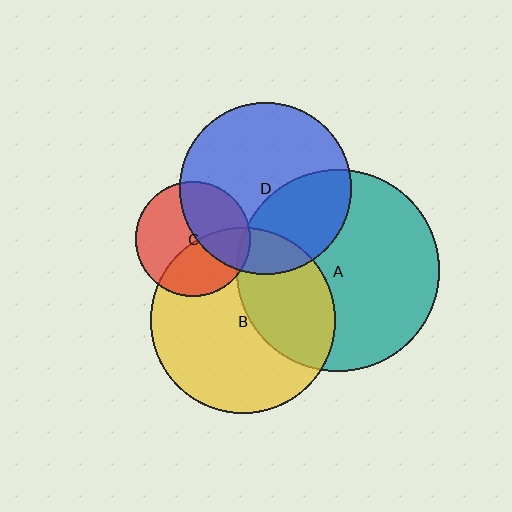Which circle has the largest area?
Circle A (teal).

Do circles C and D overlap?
Yes.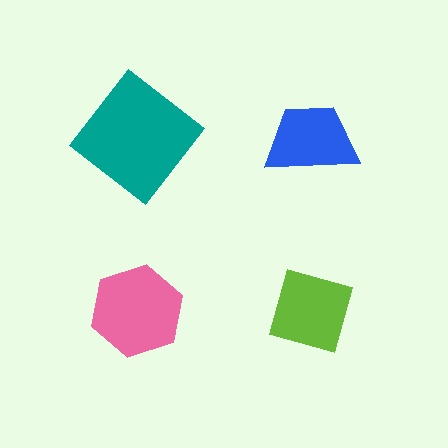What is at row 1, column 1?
A teal diamond.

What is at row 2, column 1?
A pink hexagon.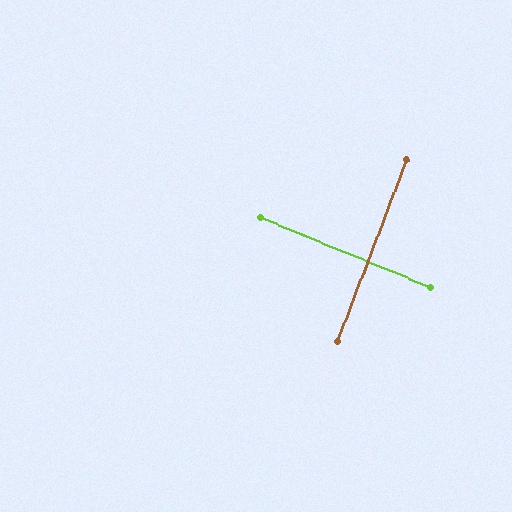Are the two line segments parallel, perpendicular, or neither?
Perpendicular — they meet at approximately 88°.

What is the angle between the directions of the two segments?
Approximately 88 degrees.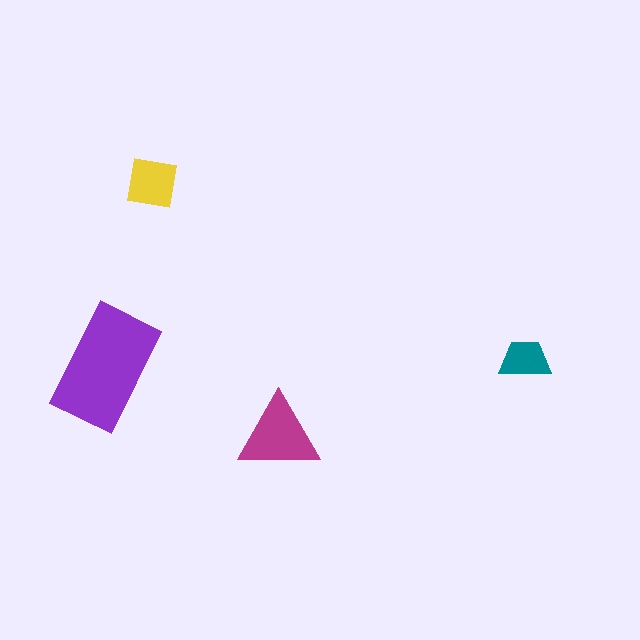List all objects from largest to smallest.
The purple rectangle, the magenta triangle, the yellow square, the teal trapezoid.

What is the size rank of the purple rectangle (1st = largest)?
1st.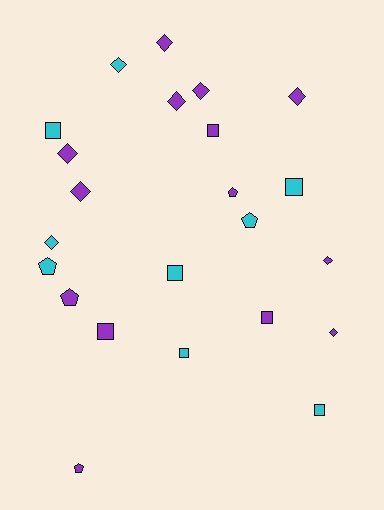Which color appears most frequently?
Purple, with 14 objects.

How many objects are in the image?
There are 23 objects.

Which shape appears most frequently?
Diamond, with 10 objects.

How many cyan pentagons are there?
There are 2 cyan pentagons.